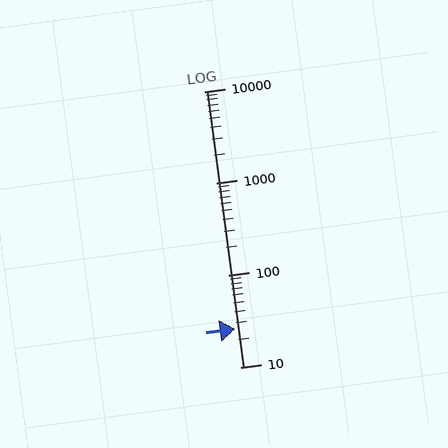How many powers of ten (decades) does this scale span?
The scale spans 3 decades, from 10 to 10000.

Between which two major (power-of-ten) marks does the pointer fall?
The pointer is between 10 and 100.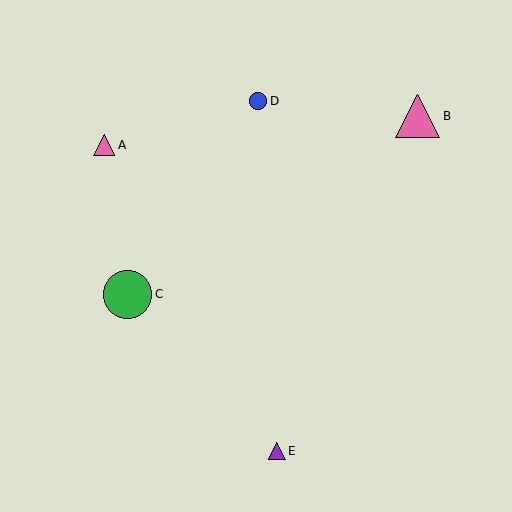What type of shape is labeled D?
Shape D is a blue circle.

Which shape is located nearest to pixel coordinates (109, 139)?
The pink triangle (labeled A) at (104, 145) is nearest to that location.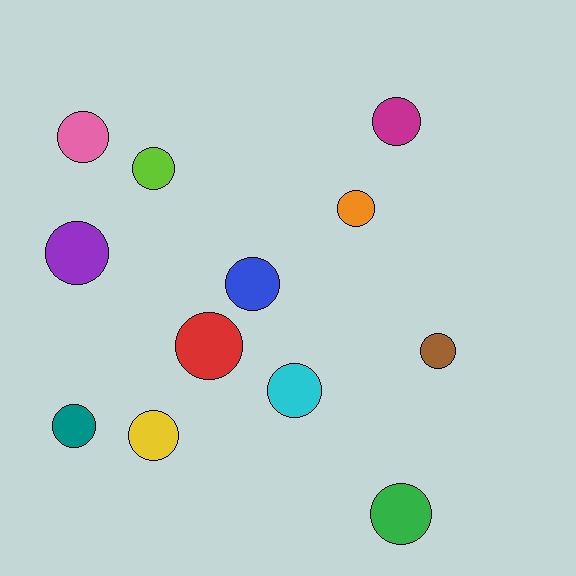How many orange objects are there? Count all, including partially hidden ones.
There is 1 orange object.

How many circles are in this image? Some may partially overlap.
There are 12 circles.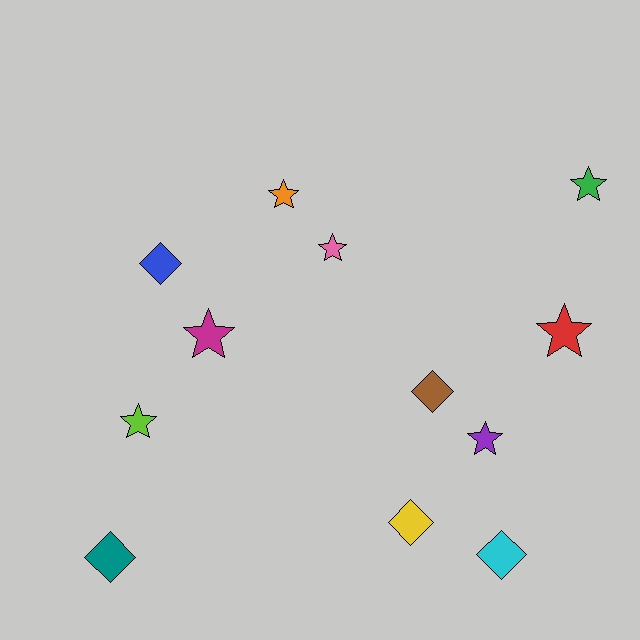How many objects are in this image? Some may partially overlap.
There are 12 objects.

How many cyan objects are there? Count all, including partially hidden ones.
There is 1 cyan object.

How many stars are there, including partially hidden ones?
There are 7 stars.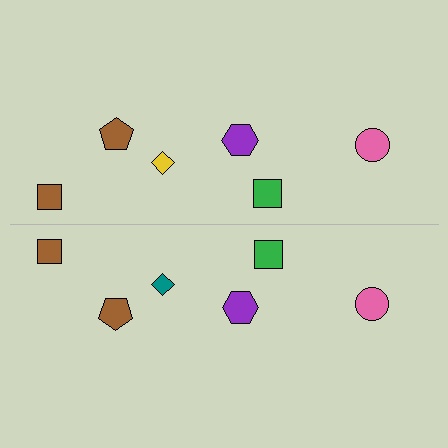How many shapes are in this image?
There are 12 shapes in this image.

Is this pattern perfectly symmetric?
No, the pattern is not perfectly symmetric. The teal diamond on the bottom side breaks the symmetry — its mirror counterpart is yellow.